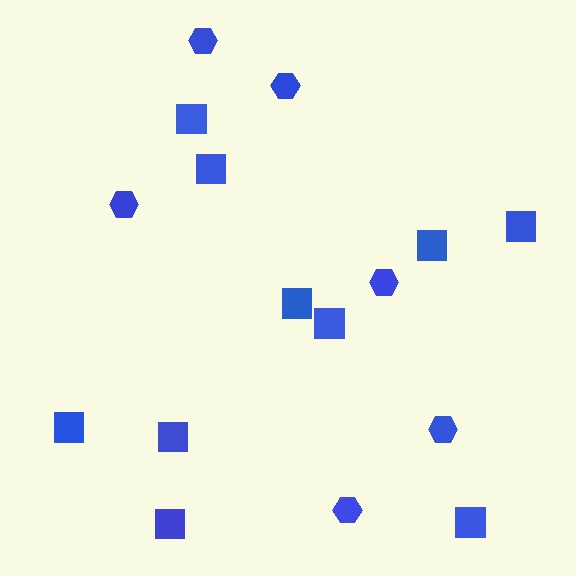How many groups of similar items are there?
There are 2 groups: one group of hexagons (6) and one group of squares (10).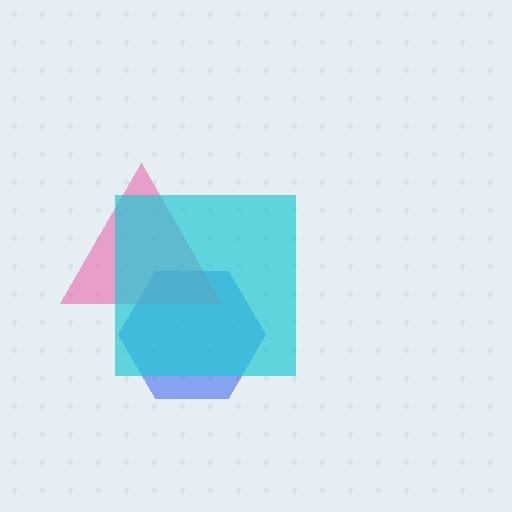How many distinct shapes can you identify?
There are 3 distinct shapes: a blue hexagon, a pink triangle, a cyan square.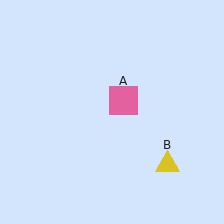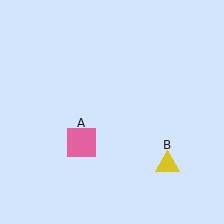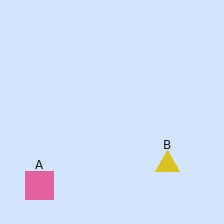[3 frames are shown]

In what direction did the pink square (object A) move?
The pink square (object A) moved down and to the left.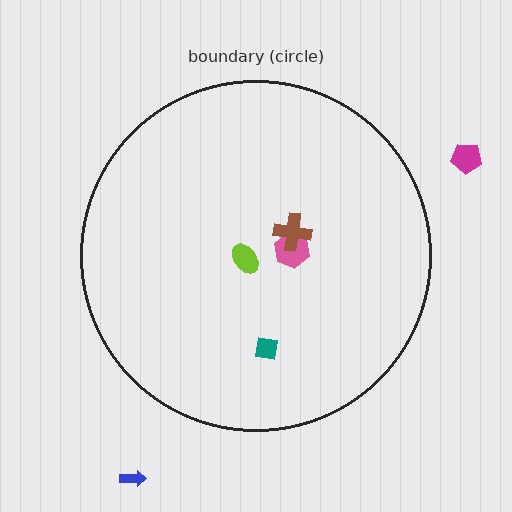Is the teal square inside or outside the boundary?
Inside.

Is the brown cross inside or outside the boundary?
Inside.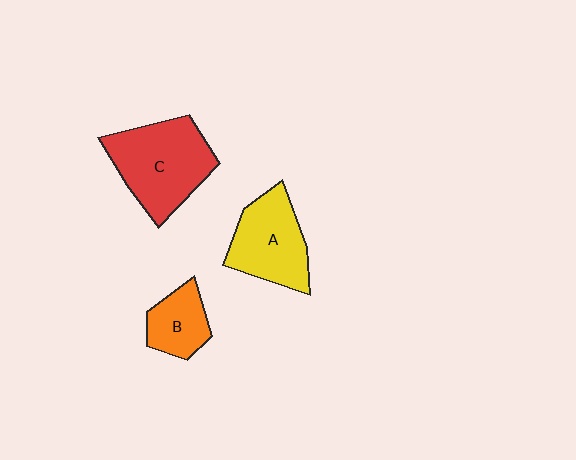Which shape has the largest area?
Shape C (red).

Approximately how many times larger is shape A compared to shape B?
Approximately 1.7 times.